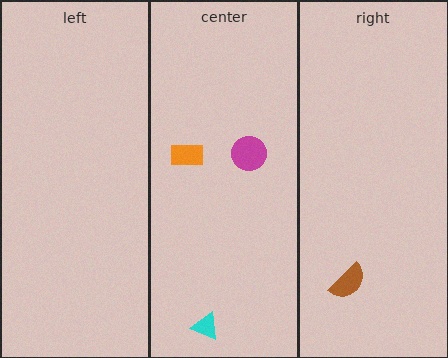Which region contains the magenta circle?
The center region.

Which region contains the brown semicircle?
The right region.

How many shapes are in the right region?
1.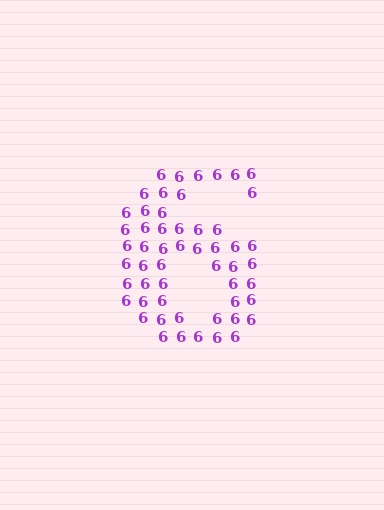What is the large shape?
The large shape is the digit 6.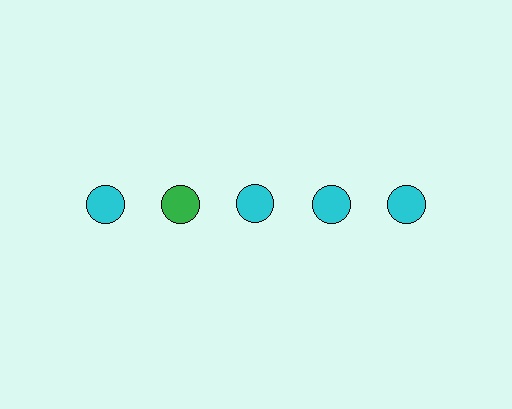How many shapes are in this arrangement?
There are 5 shapes arranged in a grid pattern.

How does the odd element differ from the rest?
It has a different color: green instead of cyan.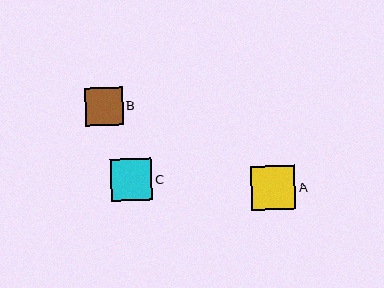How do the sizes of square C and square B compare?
Square C and square B are approximately the same size.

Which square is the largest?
Square A is the largest with a size of approximately 44 pixels.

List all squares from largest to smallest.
From largest to smallest: A, C, B.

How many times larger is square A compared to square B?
Square A is approximately 1.1 times the size of square B.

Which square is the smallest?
Square B is the smallest with a size of approximately 38 pixels.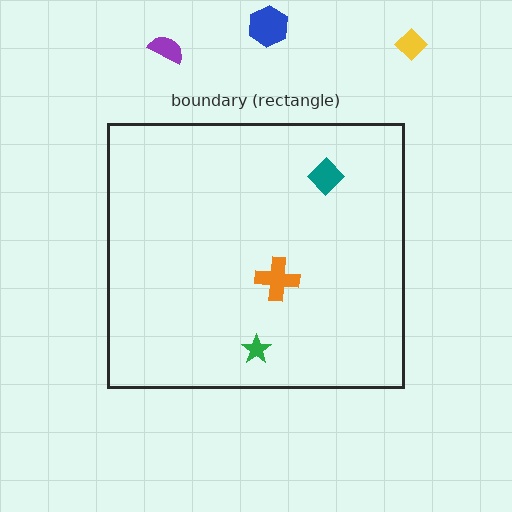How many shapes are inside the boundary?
3 inside, 3 outside.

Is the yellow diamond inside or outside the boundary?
Outside.